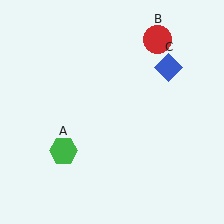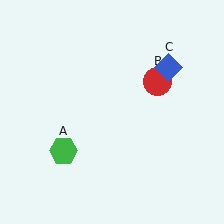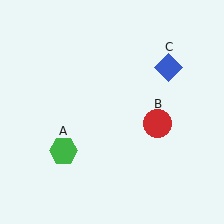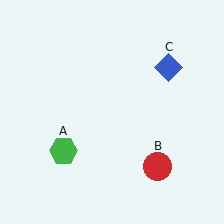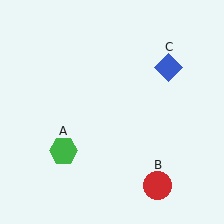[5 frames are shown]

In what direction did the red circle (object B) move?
The red circle (object B) moved down.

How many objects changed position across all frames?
1 object changed position: red circle (object B).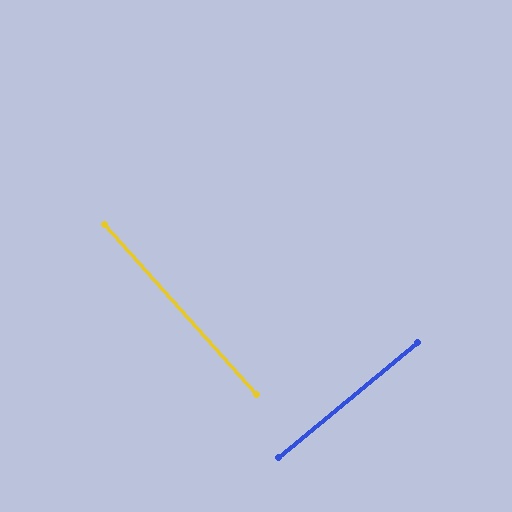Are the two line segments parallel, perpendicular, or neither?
Perpendicular — they meet at approximately 88°.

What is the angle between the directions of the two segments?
Approximately 88 degrees.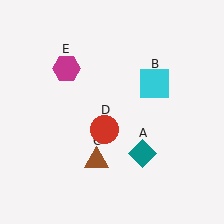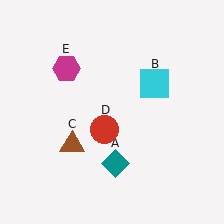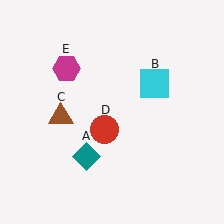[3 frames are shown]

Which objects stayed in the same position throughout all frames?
Cyan square (object B) and red circle (object D) and magenta hexagon (object E) remained stationary.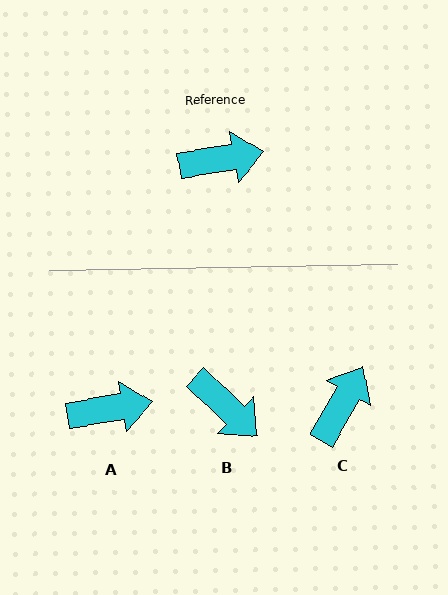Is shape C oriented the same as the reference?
No, it is off by about 51 degrees.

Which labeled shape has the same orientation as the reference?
A.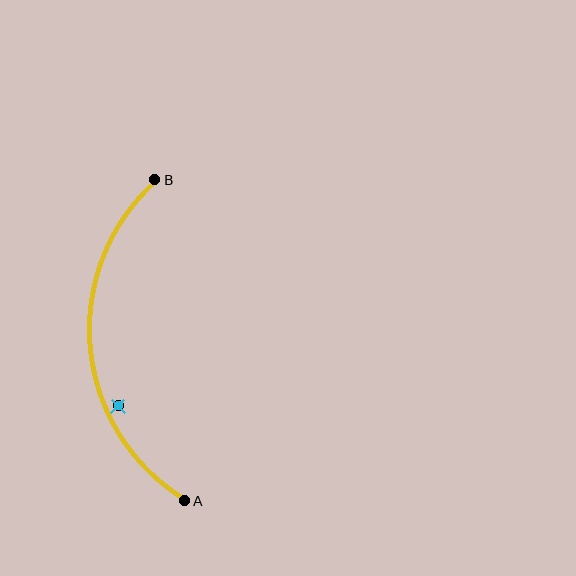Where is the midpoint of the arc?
The arc midpoint is the point on the curve farthest from the straight line joining A and B. It sits to the left of that line.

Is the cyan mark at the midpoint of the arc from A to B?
No — the cyan mark does not lie on the arc at all. It sits slightly inside the curve.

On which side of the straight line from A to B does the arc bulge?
The arc bulges to the left of the straight line connecting A and B.